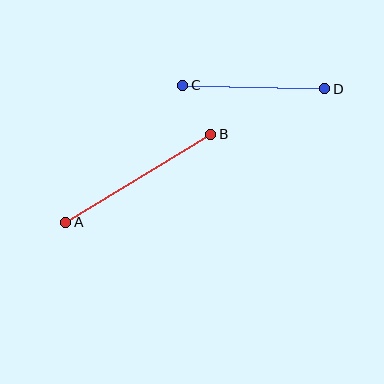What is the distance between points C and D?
The distance is approximately 142 pixels.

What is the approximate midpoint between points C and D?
The midpoint is at approximately (254, 87) pixels.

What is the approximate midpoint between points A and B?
The midpoint is at approximately (138, 178) pixels.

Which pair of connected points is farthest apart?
Points A and B are farthest apart.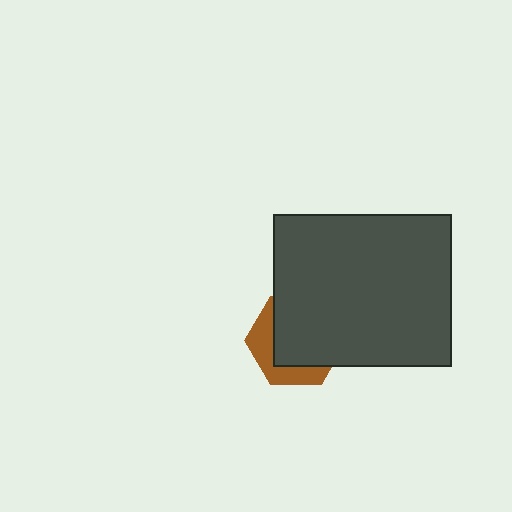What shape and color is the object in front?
The object in front is a dark gray rectangle.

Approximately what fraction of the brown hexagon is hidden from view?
Roughly 65% of the brown hexagon is hidden behind the dark gray rectangle.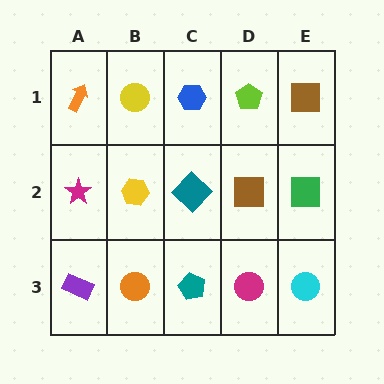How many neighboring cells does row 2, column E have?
3.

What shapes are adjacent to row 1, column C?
A teal diamond (row 2, column C), a yellow circle (row 1, column B), a lime pentagon (row 1, column D).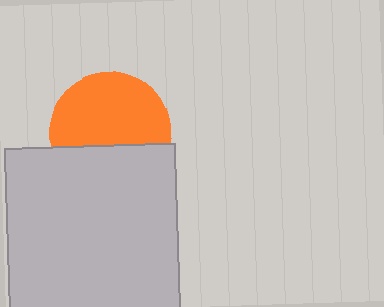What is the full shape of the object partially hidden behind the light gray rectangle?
The partially hidden object is an orange circle.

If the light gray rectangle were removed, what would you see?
You would see the complete orange circle.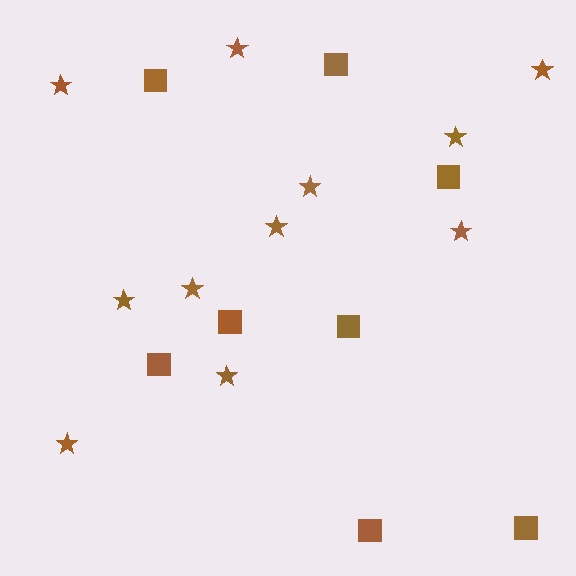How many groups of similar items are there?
There are 2 groups: one group of stars (11) and one group of squares (8).